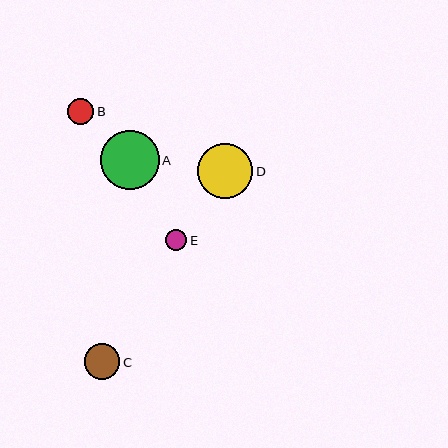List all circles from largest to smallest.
From largest to smallest: A, D, C, B, E.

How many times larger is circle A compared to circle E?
Circle A is approximately 2.8 times the size of circle E.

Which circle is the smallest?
Circle E is the smallest with a size of approximately 21 pixels.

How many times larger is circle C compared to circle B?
Circle C is approximately 1.4 times the size of circle B.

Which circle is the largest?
Circle A is the largest with a size of approximately 59 pixels.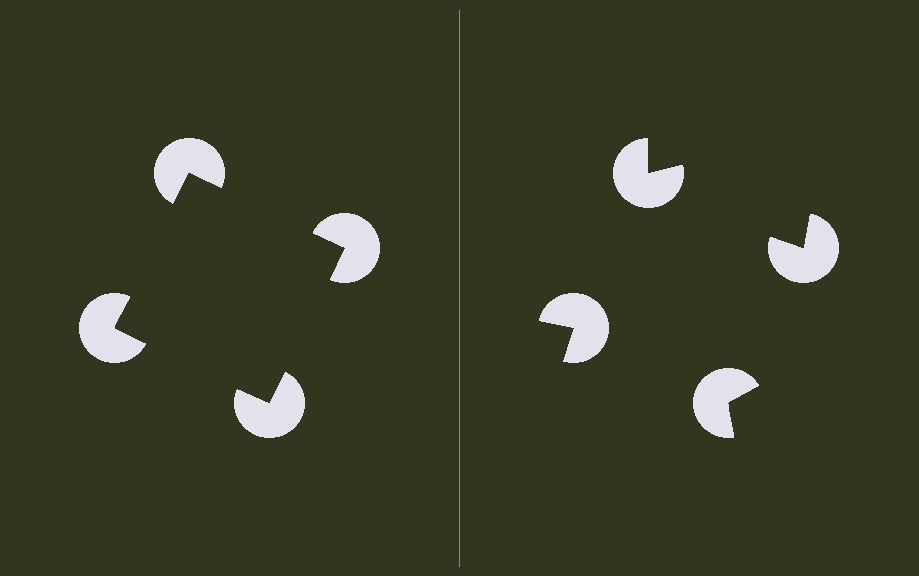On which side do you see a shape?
An illusory square appears on the left side. On the right side the wedge cuts are rotated, so no coherent shape forms.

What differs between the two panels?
The pac-man discs are positioned identically on both sides; only the wedge orientations differ. On the left they align to a square; on the right they are misaligned.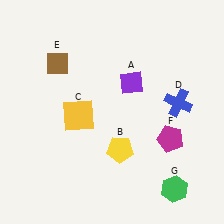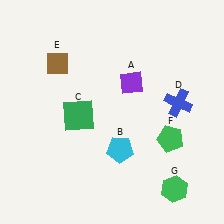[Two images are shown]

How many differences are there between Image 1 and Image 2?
There are 3 differences between the two images.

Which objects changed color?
B changed from yellow to cyan. C changed from yellow to green. F changed from magenta to green.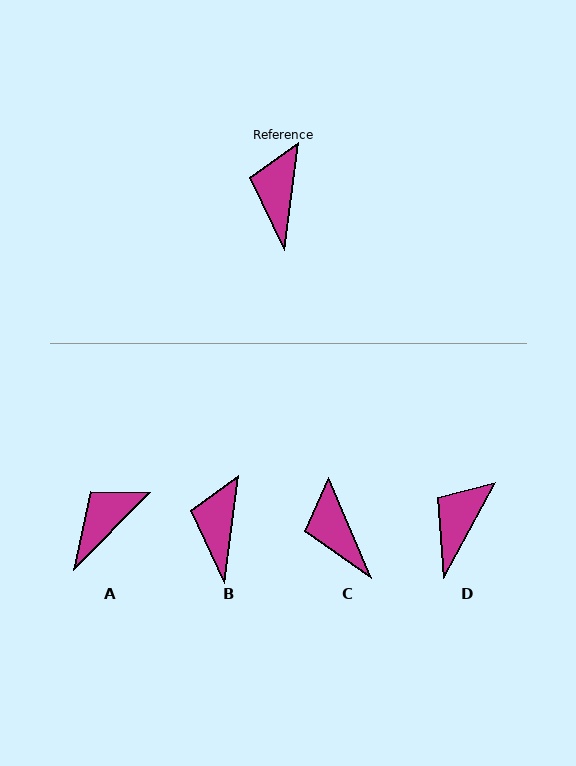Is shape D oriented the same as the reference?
No, it is off by about 21 degrees.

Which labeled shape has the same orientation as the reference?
B.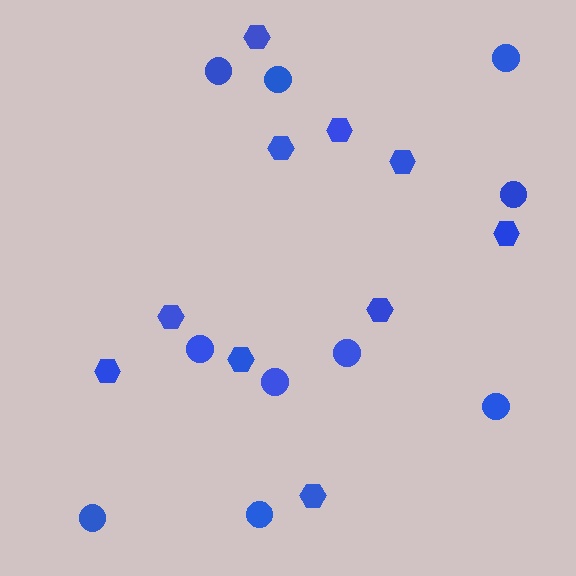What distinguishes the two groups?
There are 2 groups: one group of hexagons (10) and one group of circles (10).